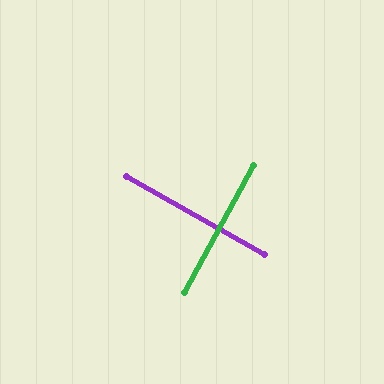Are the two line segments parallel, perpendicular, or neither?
Perpendicular — they meet at approximately 89°.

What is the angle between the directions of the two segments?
Approximately 89 degrees.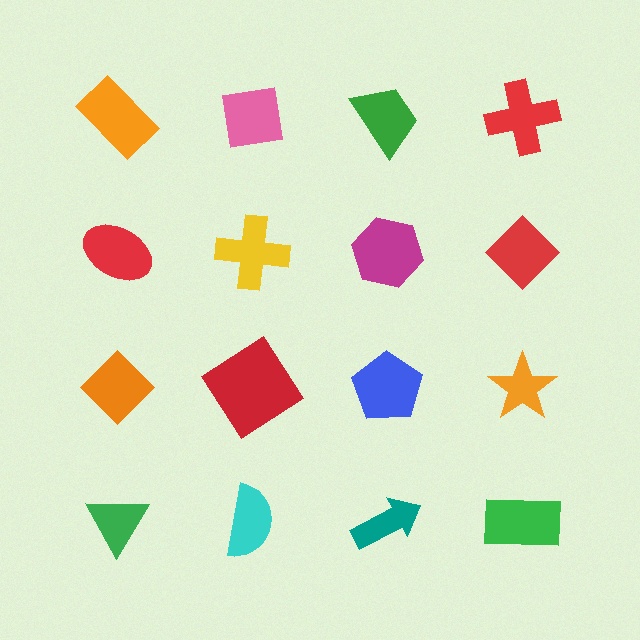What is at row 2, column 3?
A magenta hexagon.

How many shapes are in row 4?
4 shapes.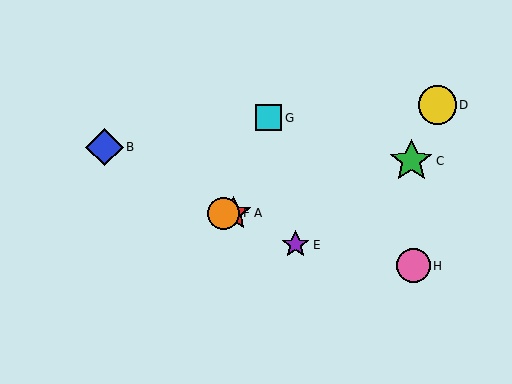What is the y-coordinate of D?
Object D is at y≈105.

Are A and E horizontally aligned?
No, A is at y≈213 and E is at y≈245.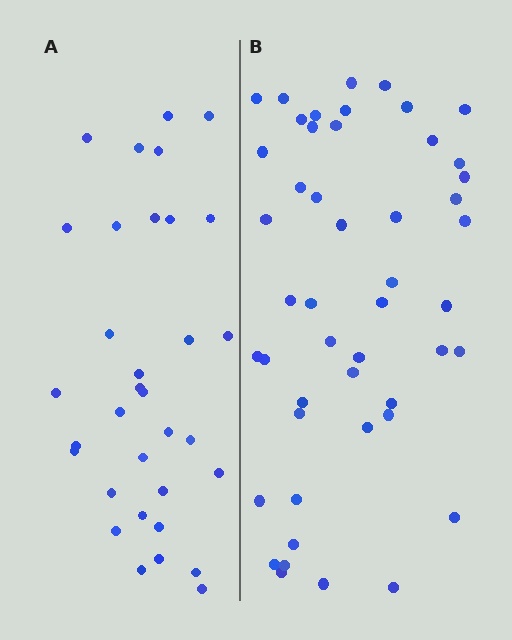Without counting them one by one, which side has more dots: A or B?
Region B (the right region) has more dots.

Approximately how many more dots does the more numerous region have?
Region B has approximately 15 more dots than region A.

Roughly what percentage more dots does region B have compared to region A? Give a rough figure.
About 45% more.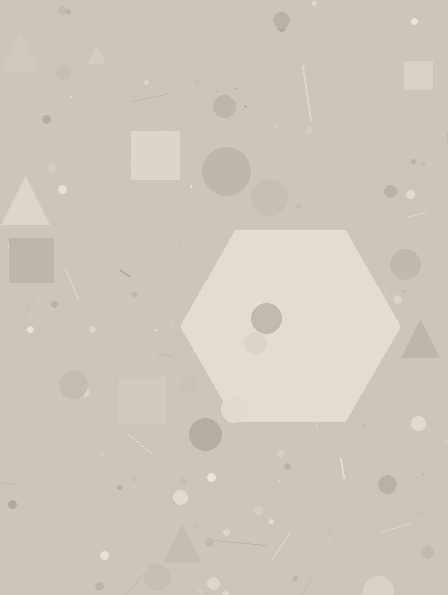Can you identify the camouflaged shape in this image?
The camouflaged shape is a hexagon.